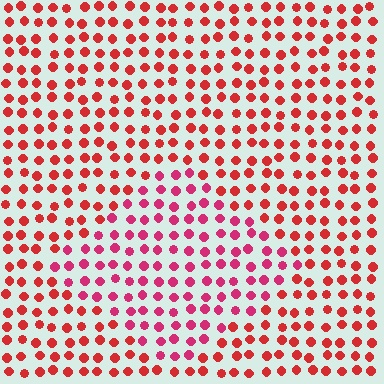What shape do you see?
I see a diamond.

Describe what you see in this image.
The image is filled with small red elements in a uniform arrangement. A diamond-shaped region is visible where the elements are tinted to a slightly different hue, forming a subtle color boundary.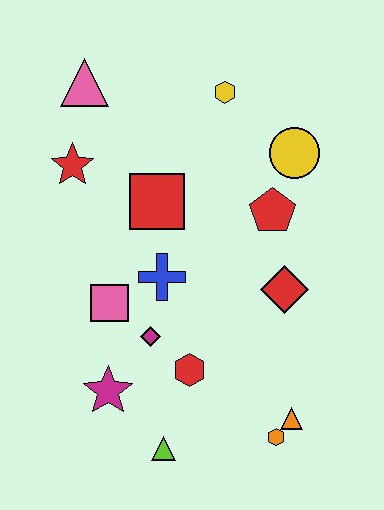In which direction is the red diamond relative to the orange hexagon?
The red diamond is above the orange hexagon.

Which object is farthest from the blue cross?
The pink triangle is farthest from the blue cross.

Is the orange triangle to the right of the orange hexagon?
Yes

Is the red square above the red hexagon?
Yes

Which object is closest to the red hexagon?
The magenta diamond is closest to the red hexagon.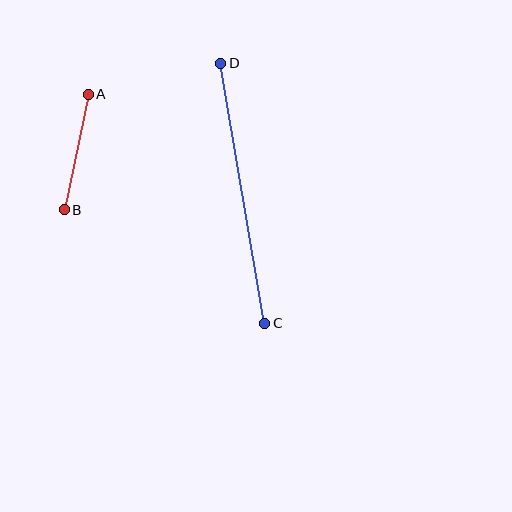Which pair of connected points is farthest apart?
Points C and D are farthest apart.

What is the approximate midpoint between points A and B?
The midpoint is at approximately (76, 152) pixels.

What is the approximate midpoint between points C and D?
The midpoint is at approximately (243, 193) pixels.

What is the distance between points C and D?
The distance is approximately 264 pixels.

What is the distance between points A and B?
The distance is approximately 118 pixels.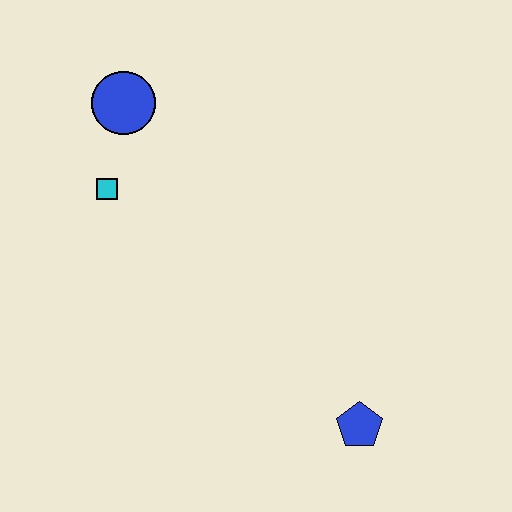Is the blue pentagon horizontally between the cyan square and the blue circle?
No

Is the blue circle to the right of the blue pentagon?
No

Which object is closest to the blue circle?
The cyan square is closest to the blue circle.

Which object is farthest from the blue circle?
The blue pentagon is farthest from the blue circle.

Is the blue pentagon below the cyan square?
Yes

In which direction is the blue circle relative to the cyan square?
The blue circle is above the cyan square.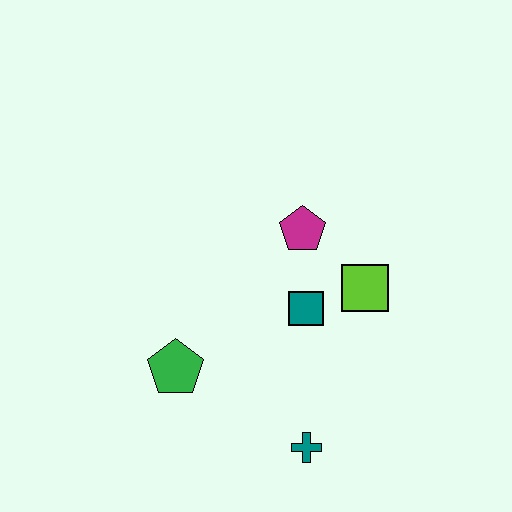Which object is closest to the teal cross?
The teal square is closest to the teal cross.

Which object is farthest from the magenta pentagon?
The teal cross is farthest from the magenta pentagon.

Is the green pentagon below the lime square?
Yes